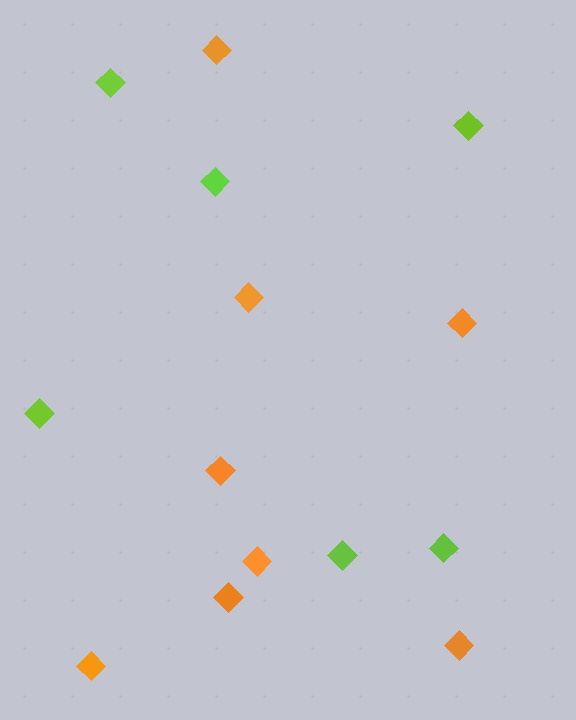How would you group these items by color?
There are 2 groups: one group of lime diamonds (6) and one group of orange diamonds (8).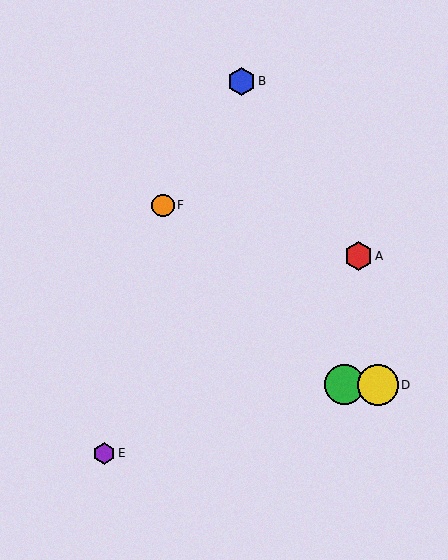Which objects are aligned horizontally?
Objects C, D are aligned horizontally.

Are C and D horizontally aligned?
Yes, both are at y≈385.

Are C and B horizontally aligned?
No, C is at y≈385 and B is at y≈81.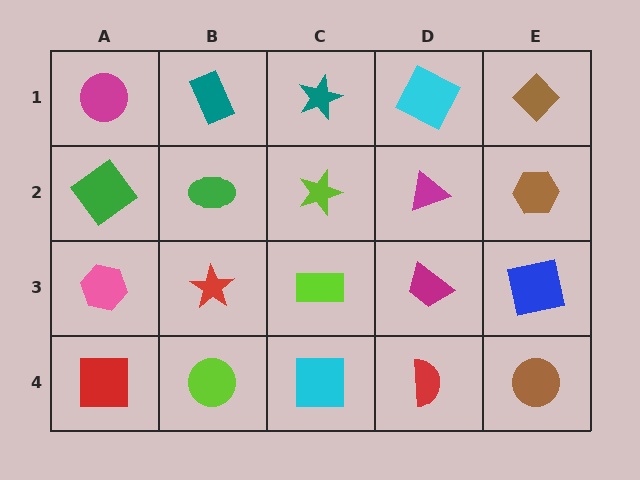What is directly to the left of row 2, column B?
A green diamond.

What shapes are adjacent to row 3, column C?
A lime star (row 2, column C), a cyan square (row 4, column C), a red star (row 3, column B), a magenta trapezoid (row 3, column D).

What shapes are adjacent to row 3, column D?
A magenta triangle (row 2, column D), a red semicircle (row 4, column D), a lime rectangle (row 3, column C), a blue square (row 3, column E).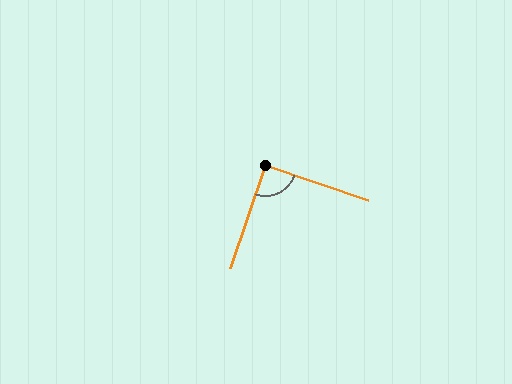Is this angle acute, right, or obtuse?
It is approximately a right angle.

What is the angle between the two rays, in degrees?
Approximately 90 degrees.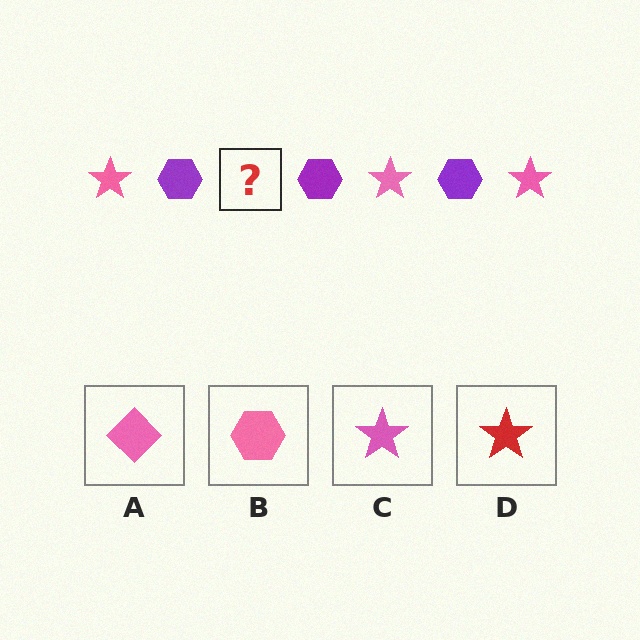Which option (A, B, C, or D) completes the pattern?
C.